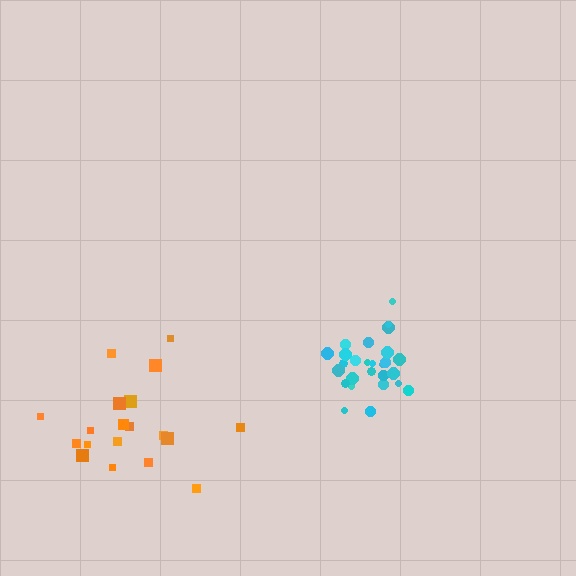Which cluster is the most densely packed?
Cyan.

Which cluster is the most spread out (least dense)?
Orange.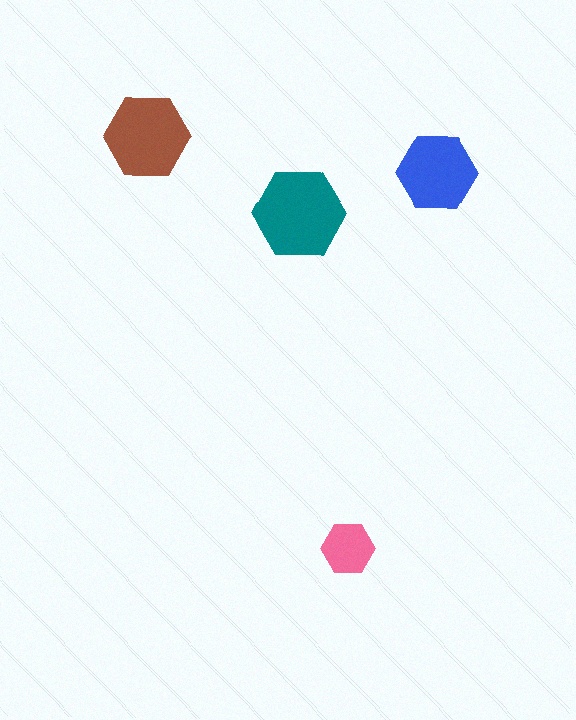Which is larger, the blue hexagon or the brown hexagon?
The brown one.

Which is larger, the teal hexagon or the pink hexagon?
The teal one.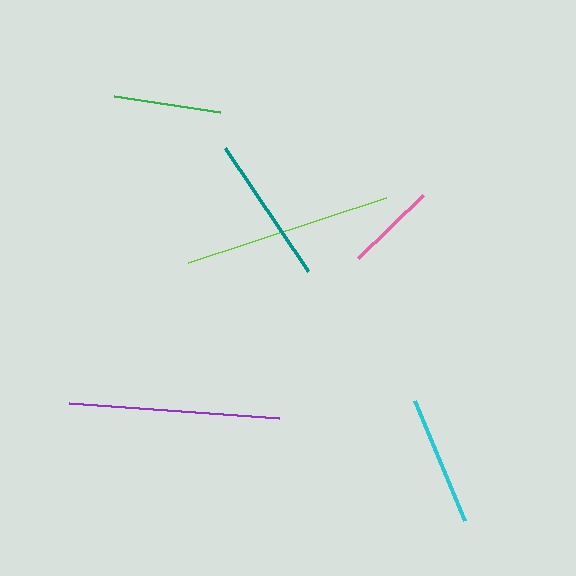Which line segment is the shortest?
The pink line is the shortest at approximately 91 pixels.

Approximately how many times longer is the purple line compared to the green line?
The purple line is approximately 2.0 times the length of the green line.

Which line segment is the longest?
The purple line is the longest at approximately 211 pixels.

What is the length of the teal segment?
The teal segment is approximately 149 pixels long.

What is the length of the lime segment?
The lime segment is approximately 208 pixels long.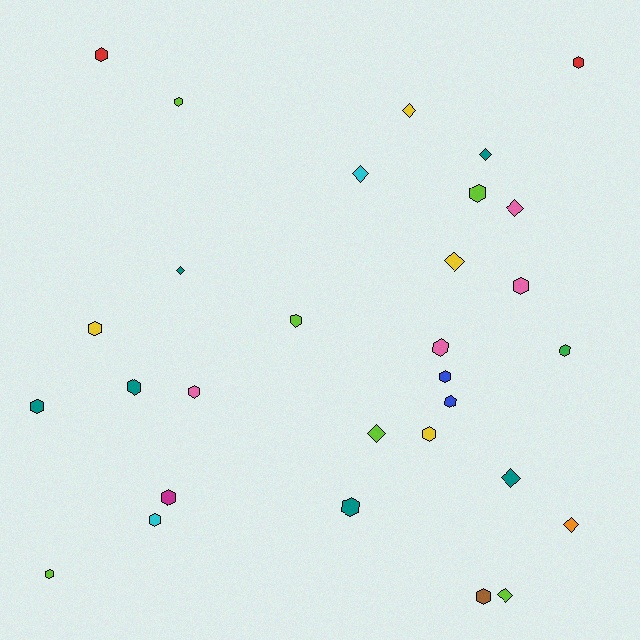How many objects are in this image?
There are 30 objects.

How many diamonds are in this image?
There are 10 diamonds.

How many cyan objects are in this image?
There are 2 cyan objects.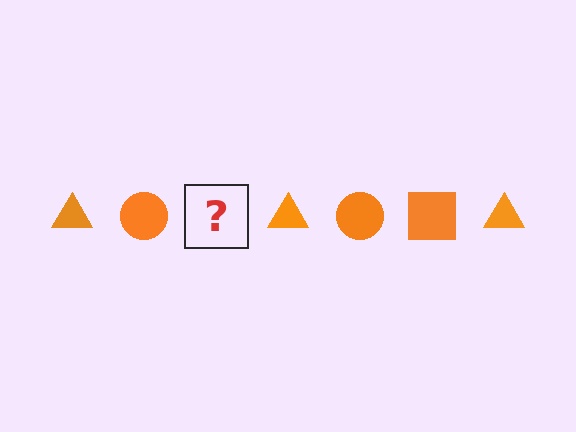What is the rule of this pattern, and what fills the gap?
The rule is that the pattern cycles through triangle, circle, square shapes in orange. The gap should be filled with an orange square.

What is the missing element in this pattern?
The missing element is an orange square.